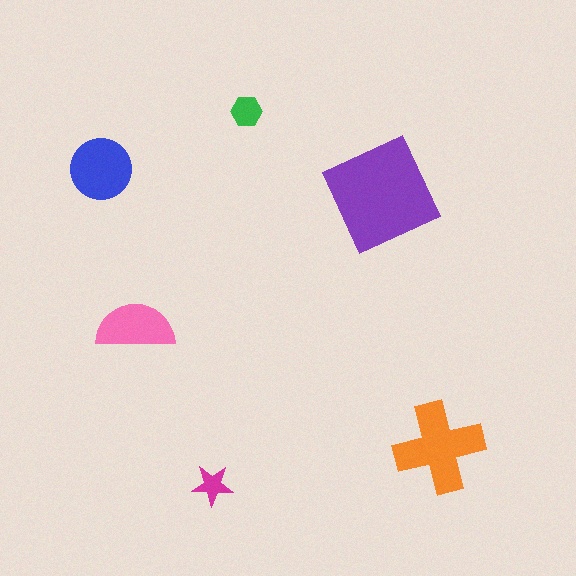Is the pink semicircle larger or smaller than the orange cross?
Smaller.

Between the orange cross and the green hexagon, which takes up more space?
The orange cross.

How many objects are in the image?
There are 6 objects in the image.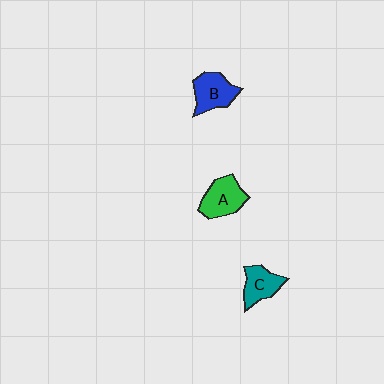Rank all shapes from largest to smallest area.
From largest to smallest: A (green), B (blue), C (teal).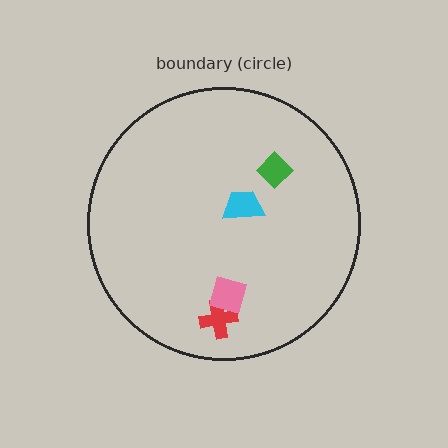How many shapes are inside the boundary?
4 inside, 0 outside.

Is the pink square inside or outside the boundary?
Inside.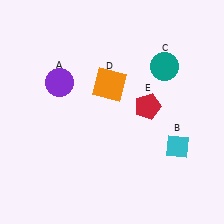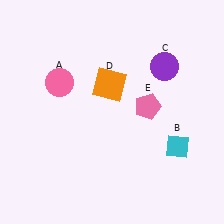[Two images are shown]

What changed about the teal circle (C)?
In Image 1, C is teal. In Image 2, it changed to purple.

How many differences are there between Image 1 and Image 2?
There are 3 differences between the two images.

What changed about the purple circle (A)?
In Image 1, A is purple. In Image 2, it changed to pink.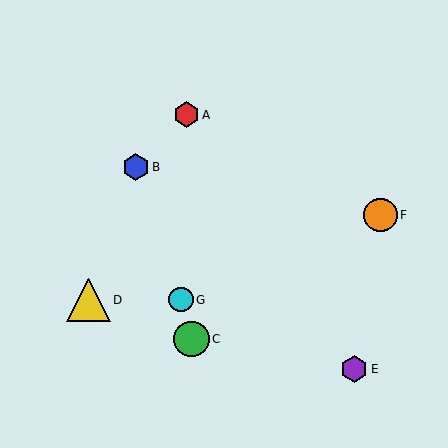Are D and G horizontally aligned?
Yes, both are at y≈300.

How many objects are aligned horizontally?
2 objects (D, G) are aligned horizontally.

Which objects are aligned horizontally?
Objects D, G are aligned horizontally.